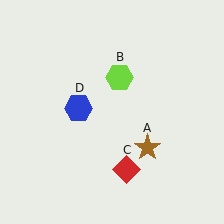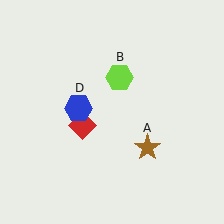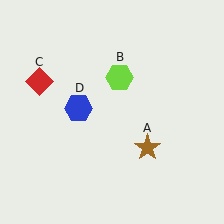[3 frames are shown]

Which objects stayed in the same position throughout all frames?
Brown star (object A) and lime hexagon (object B) and blue hexagon (object D) remained stationary.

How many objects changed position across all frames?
1 object changed position: red diamond (object C).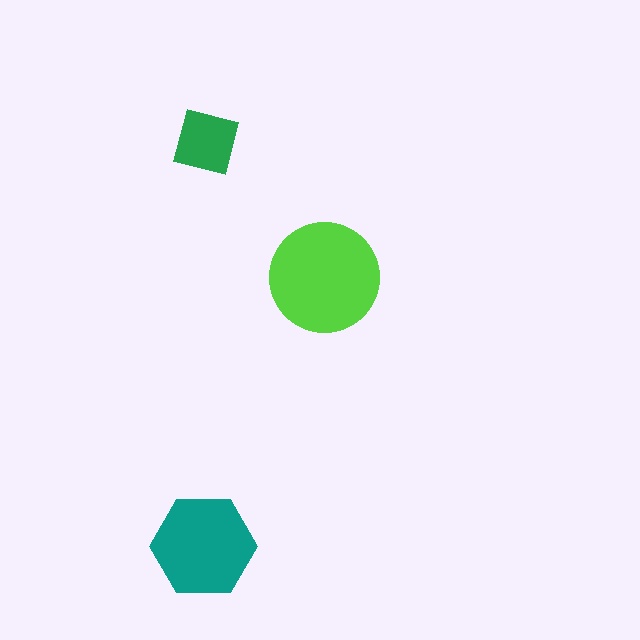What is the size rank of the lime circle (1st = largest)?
1st.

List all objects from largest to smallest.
The lime circle, the teal hexagon, the green square.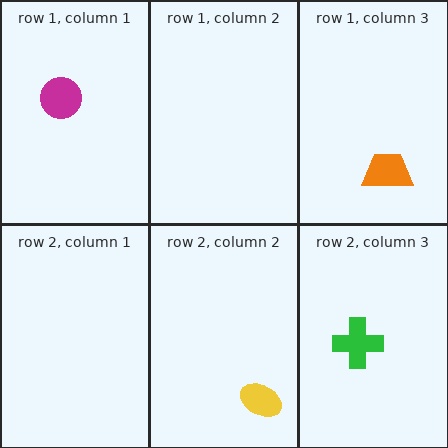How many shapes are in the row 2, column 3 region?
1.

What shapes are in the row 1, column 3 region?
The orange trapezoid.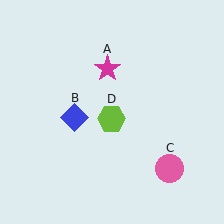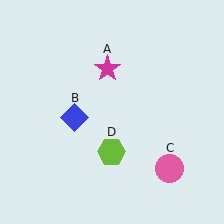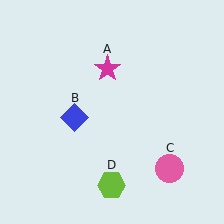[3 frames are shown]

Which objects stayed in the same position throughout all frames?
Magenta star (object A) and blue diamond (object B) and pink circle (object C) remained stationary.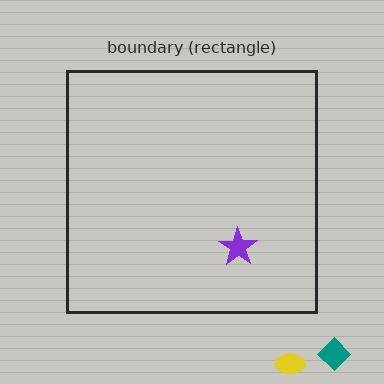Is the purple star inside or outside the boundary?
Inside.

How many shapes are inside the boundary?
1 inside, 2 outside.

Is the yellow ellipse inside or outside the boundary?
Outside.